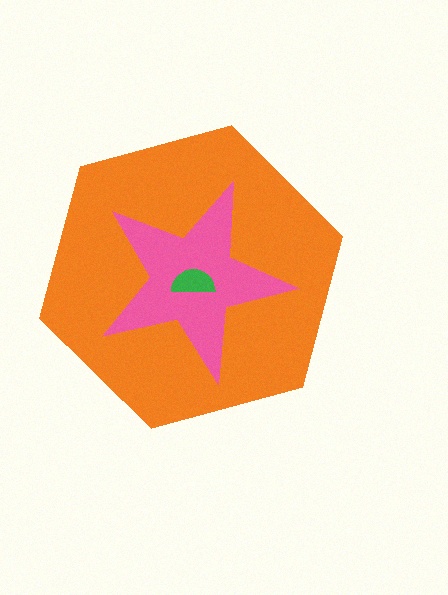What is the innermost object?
The green semicircle.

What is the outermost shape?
The orange hexagon.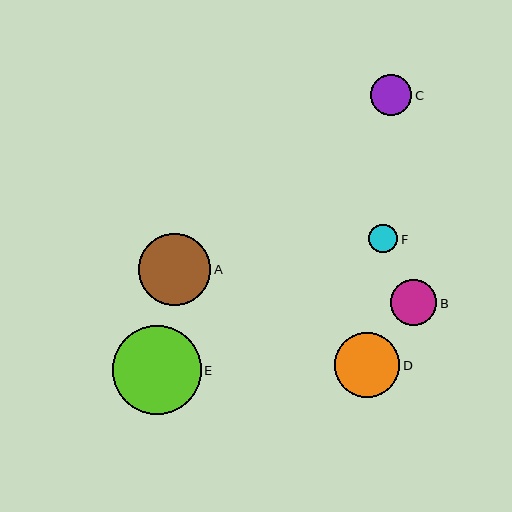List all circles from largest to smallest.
From largest to smallest: E, A, D, B, C, F.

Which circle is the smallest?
Circle F is the smallest with a size of approximately 29 pixels.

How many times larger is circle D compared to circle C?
Circle D is approximately 1.6 times the size of circle C.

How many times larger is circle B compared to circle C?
Circle B is approximately 1.1 times the size of circle C.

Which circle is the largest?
Circle E is the largest with a size of approximately 88 pixels.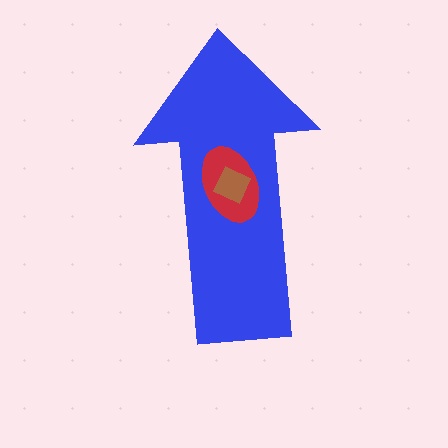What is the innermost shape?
The brown square.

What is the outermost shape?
The blue arrow.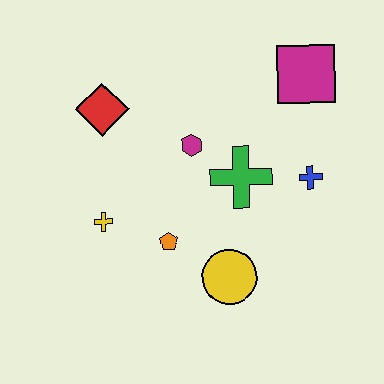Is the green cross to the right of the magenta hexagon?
Yes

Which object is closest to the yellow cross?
The orange pentagon is closest to the yellow cross.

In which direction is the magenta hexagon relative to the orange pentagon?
The magenta hexagon is above the orange pentagon.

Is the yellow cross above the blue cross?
No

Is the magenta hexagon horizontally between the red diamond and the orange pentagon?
No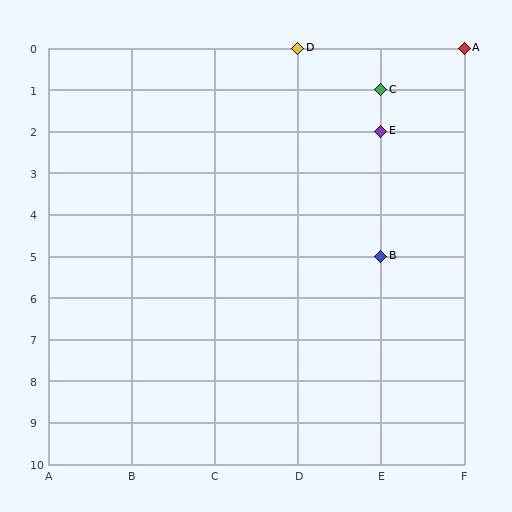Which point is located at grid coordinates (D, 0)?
Point D is at (D, 0).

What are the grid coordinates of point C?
Point C is at grid coordinates (E, 1).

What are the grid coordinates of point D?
Point D is at grid coordinates (D, 0).